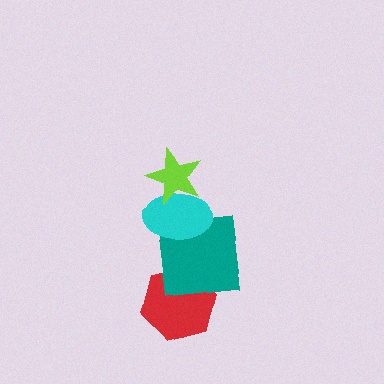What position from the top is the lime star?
The lime star is 1st from the top.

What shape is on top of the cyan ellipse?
The lime star is on top of the cyan ellipse.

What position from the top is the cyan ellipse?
The cyan ellipse is 2nd from the top.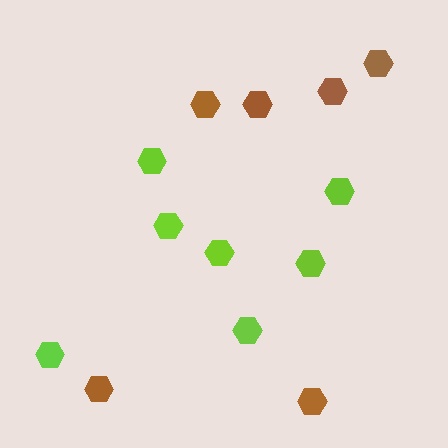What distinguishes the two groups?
There are 2 groups: one group of lime hexagons (7) and one group of brown hexagons (6).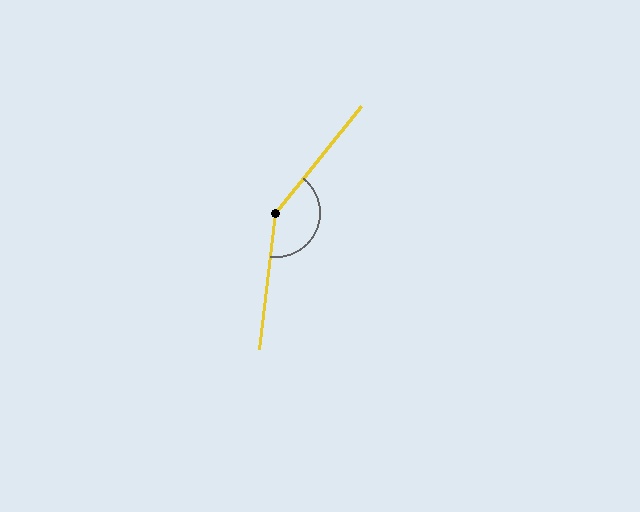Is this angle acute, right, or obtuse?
It is obtuse.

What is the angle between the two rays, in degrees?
Approximately 148 degrees.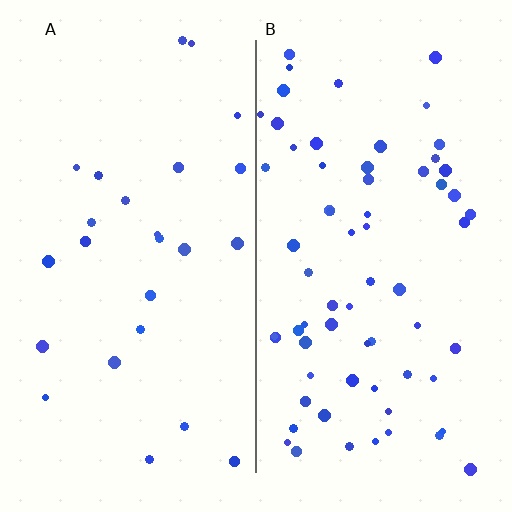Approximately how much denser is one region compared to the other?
Approximately 2.6× — region B over region A.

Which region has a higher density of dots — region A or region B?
B (the right).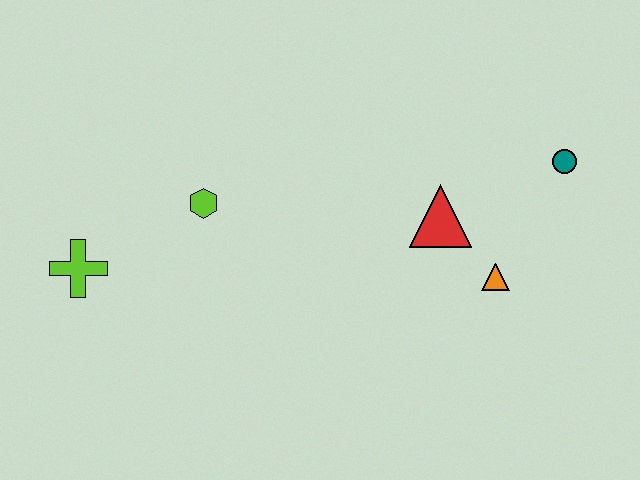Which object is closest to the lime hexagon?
The lime cross is closest to the lime hexagon.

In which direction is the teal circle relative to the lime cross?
The teal circle is to the right of the lime cross.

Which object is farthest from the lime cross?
The teal circle is farthest from the lime cross.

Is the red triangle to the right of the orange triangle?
No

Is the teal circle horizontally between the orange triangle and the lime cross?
No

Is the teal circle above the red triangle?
Yes